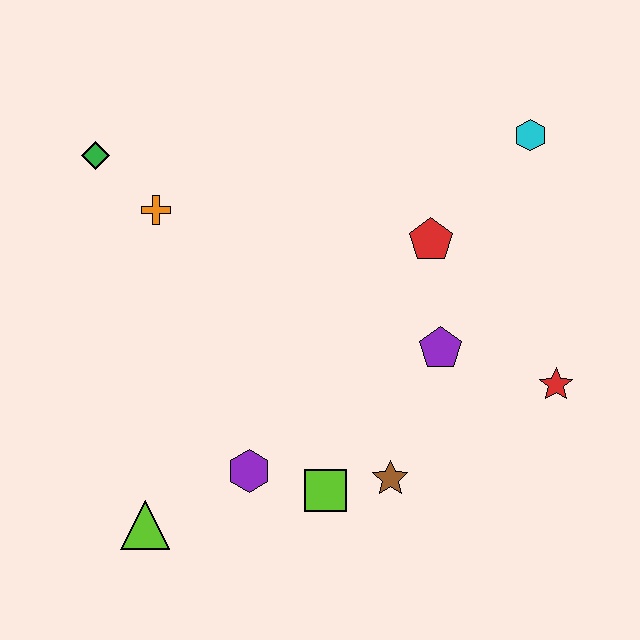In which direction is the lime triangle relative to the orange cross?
The lime triangle is below the orange cross.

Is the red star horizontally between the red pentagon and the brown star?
No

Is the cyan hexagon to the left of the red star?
Yes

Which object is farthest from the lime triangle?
The cyan hexagon is farthest from the lime triangle.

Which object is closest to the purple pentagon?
The red pentagon is closest to the purple pentagon.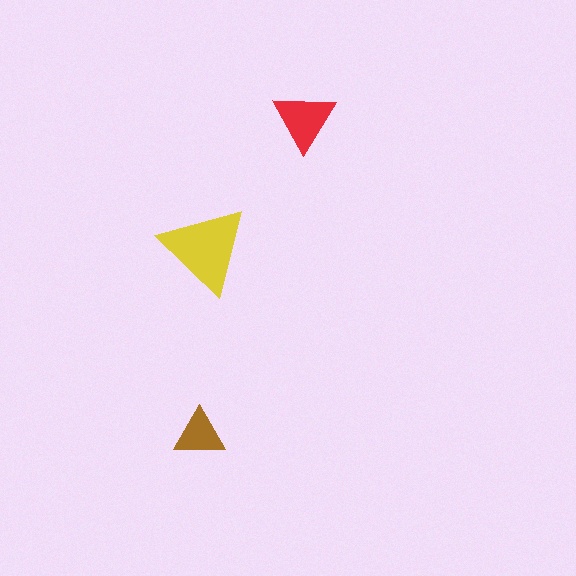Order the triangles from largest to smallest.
the yellow one, the red one, the brown one.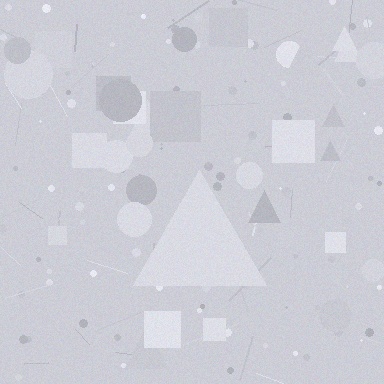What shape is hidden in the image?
A triangle is hidden in the image.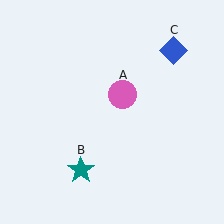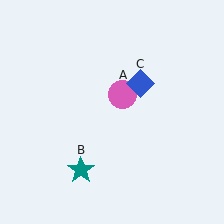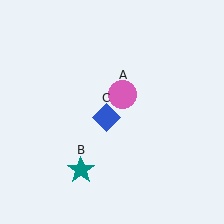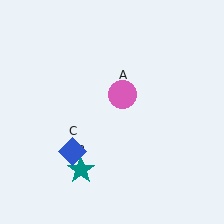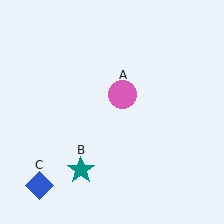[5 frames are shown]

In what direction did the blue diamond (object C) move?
The blue diamond (object C) moved down and to the left.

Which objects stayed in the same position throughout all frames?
Pink circle (object A) and teal star (object B) remained stationary.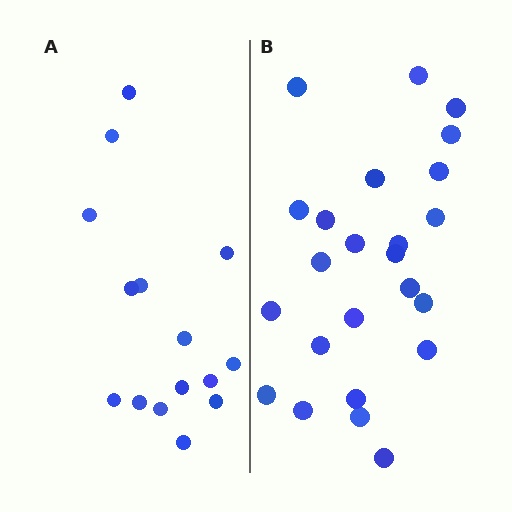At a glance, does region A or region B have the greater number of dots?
Region B (the right region) has more dots.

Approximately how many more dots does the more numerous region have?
Region B has roughly 8 or so more dots than region A.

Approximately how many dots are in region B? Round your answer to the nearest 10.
About 20 dots. (The exact count is 24, which rounds to 20.)